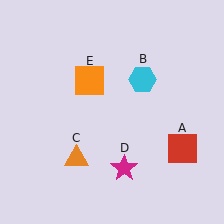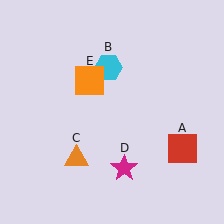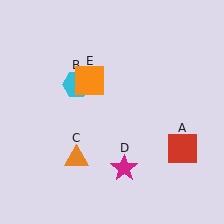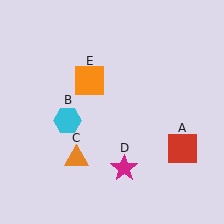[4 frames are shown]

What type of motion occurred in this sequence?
The cyan hexagon (object B) rotated counterclockwise around the center of the scene.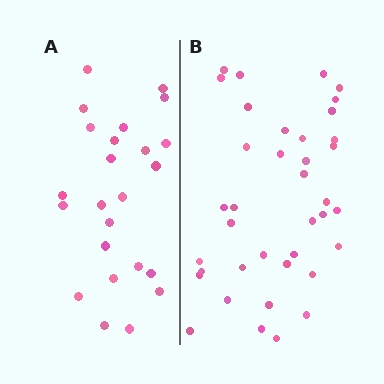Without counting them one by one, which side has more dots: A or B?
Region B (the right region) has more dots.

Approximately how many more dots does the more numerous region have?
Region B has approximately 15 more dots than region A.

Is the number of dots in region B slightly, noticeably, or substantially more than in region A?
Region B has substantially more. The ratio is roughly 1.6 to 1.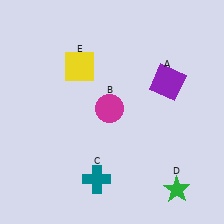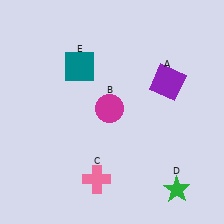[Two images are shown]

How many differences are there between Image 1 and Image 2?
There are 2 differences between the two images.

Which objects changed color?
C changed from teal to pink. E changed from yellow to teal.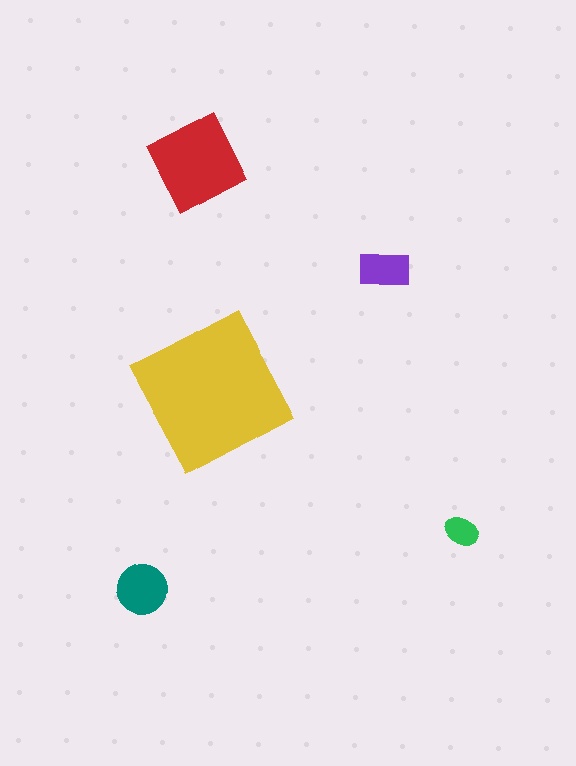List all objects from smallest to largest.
The green ellipse, the purple rectangle, the teal circle, the red diamond, the yellow square.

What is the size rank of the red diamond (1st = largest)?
2nd.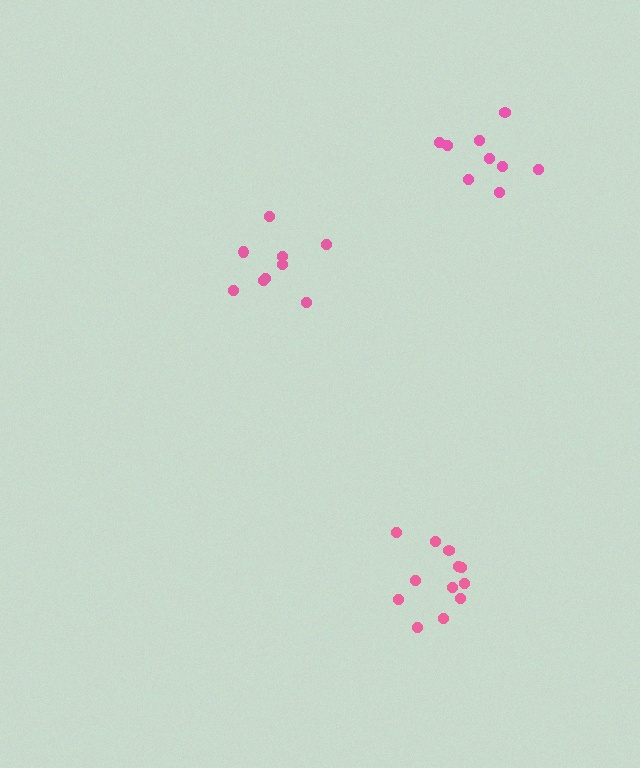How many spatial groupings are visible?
There are 3 spatial groupings.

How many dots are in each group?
Group 1: 9 dots, Group 2: 9 dots, Group 3: 12 dots (30 total).